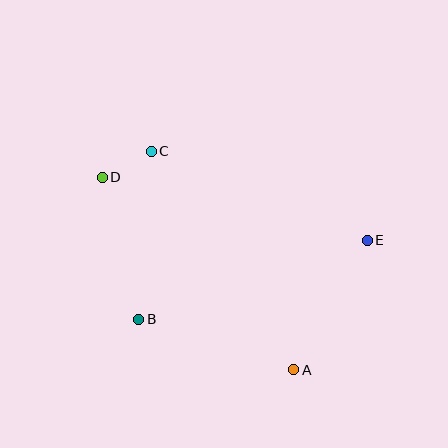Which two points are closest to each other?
Points C and D are closest to each other.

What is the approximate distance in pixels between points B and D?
The distance between B and D is approximately 147 pixels.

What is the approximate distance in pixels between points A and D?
The distance between A and D is approximately 271 pixels.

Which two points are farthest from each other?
Points D and E are farthest from each other.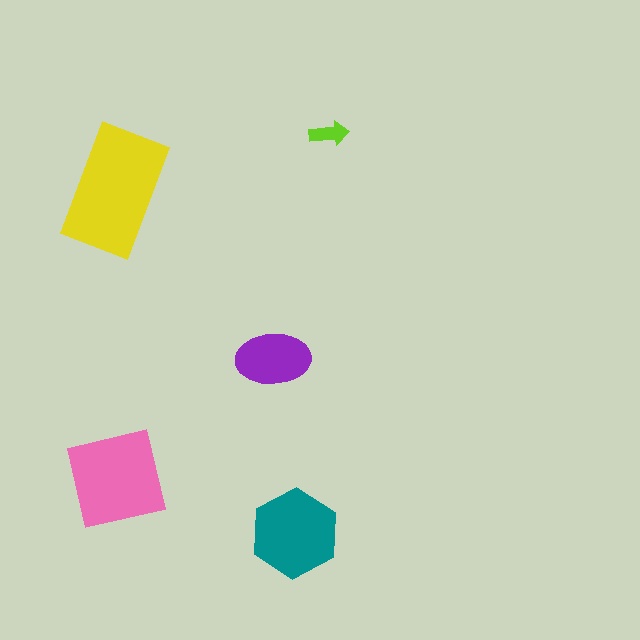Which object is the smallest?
The lime arrow.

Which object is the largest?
The yellow rectangle.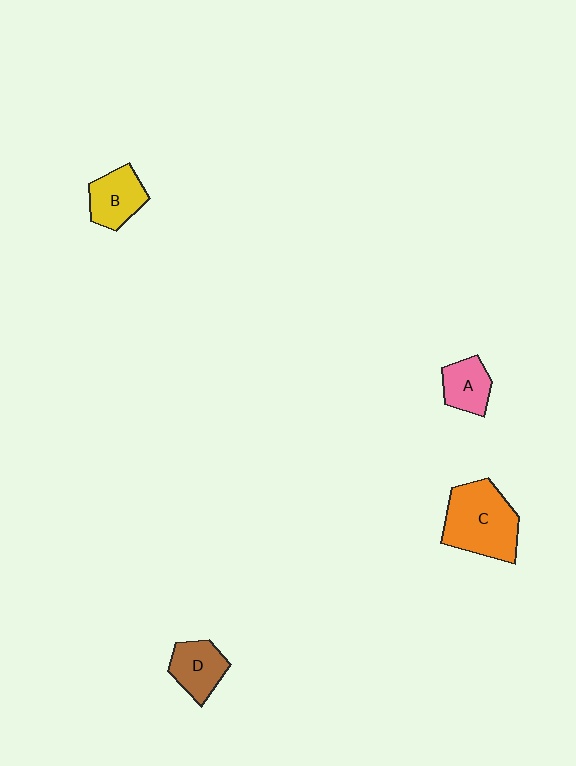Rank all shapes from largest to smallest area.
From largest to smallest: C (orange), B (yellow), D (brown), A (pink).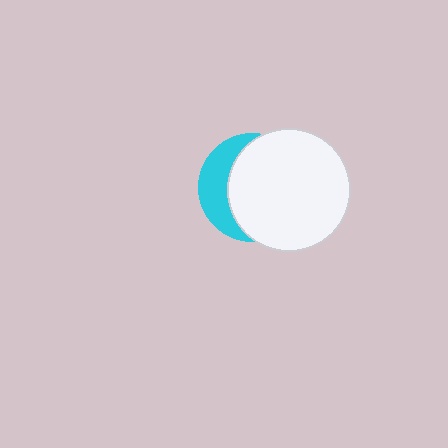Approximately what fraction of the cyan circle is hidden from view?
Roughly 69% of the cyan circle is hidden behind the white circle.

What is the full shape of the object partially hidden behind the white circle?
The partially hidden object is a cyan circle.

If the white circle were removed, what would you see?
You would see the complete cyan circle.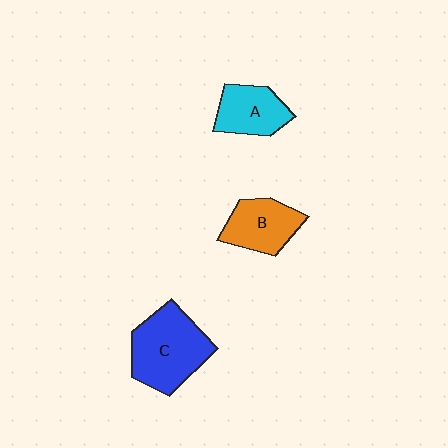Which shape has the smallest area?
Shape A (cyan).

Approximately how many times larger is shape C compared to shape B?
Approximately 1.5 times.